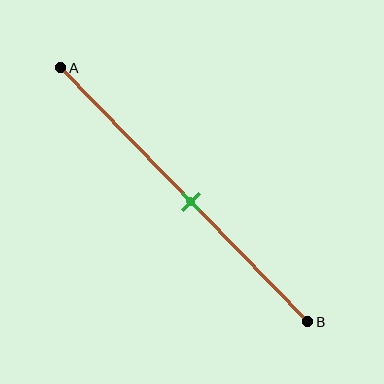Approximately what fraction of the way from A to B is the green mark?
The green mark is approximately 55% of the way from A to B.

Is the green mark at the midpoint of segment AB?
Yes, the mark is approximately at the midpoint.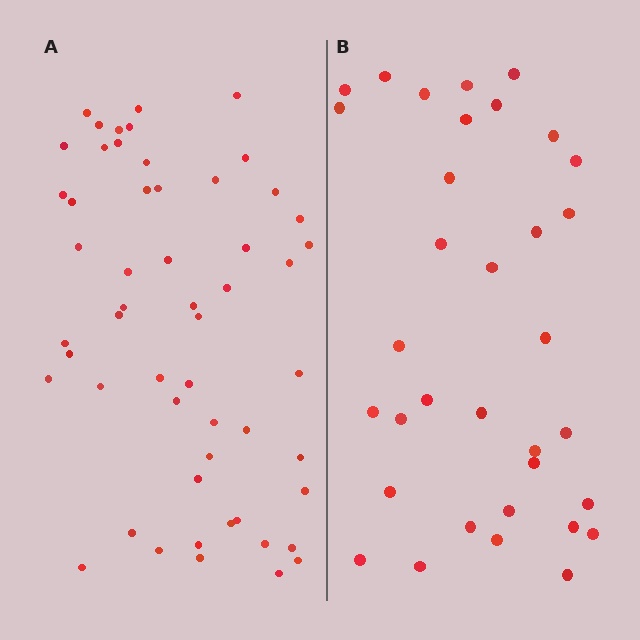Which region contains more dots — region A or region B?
Region A (the left region) has more dots.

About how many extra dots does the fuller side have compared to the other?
Region A has approximately 20 more dots than region B.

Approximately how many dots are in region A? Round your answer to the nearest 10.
About 50 dots. (The exact count is 54, which rounds to 50.)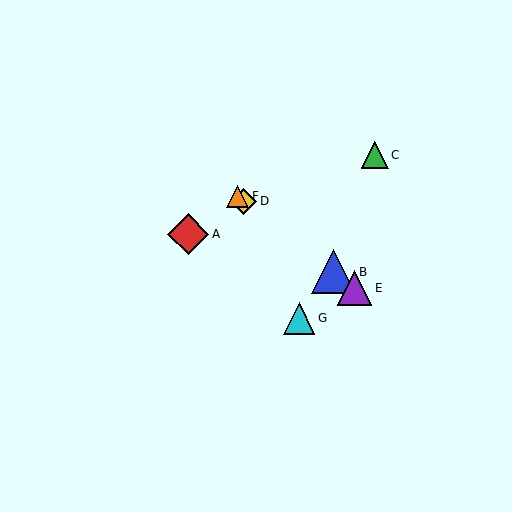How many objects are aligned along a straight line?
4 objects (B, D, E, F) are aligned along a straight line.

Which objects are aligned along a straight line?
Objects B, D, E, F are aligned along a straight line.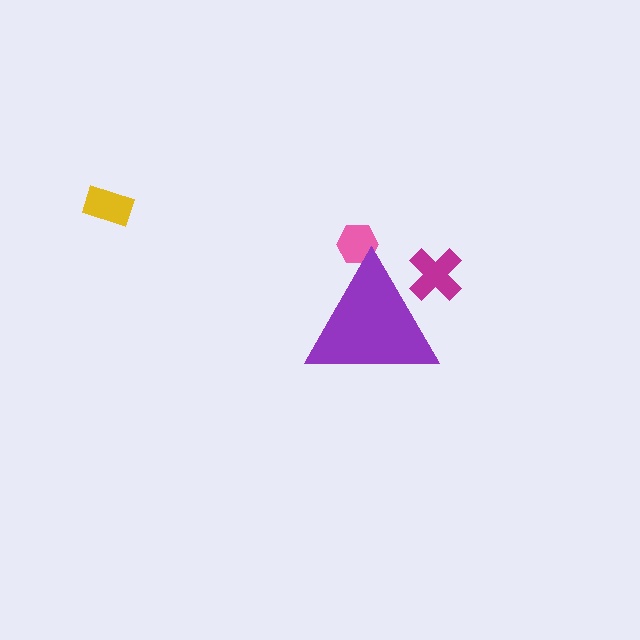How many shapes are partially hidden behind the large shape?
2 shapes are partially hidden.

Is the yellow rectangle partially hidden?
No, the yellow rectangle is fully visible.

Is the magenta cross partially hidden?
Yes, the magenta cross is partially hidden behind the purple triangle.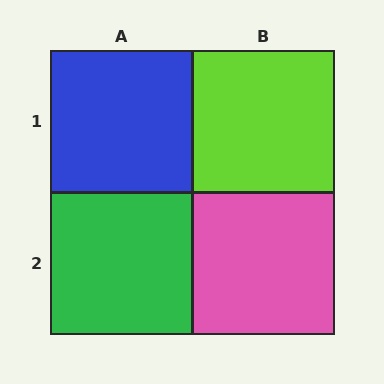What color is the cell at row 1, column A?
Blue.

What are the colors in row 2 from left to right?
Green, pink.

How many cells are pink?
1 cell is pink.